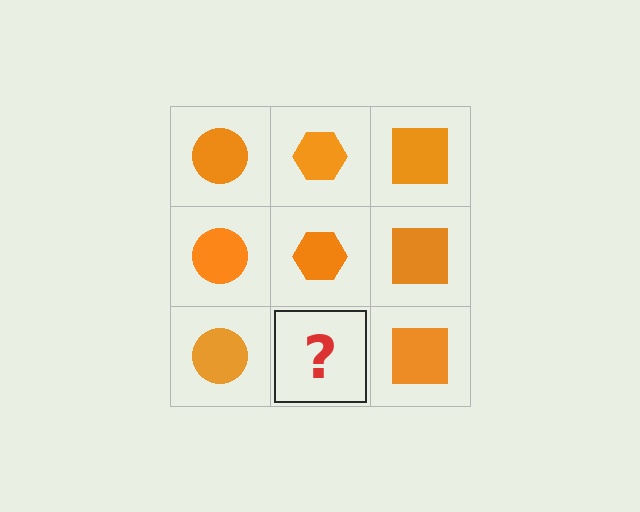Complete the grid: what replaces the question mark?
The question mark should be replaced with an orange hexagon.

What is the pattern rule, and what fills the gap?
The rule is that each column has a consistent shape. The gap should be filled with an orange hexagon.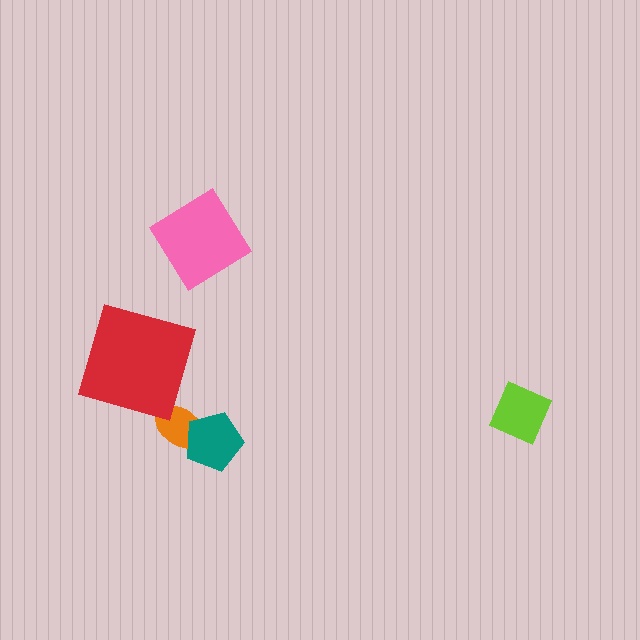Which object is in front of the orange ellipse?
The teal pentagon is in front of the orange ellipse.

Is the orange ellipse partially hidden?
Yes, it is partially covered by another shape.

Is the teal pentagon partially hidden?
No, no other shape covers it.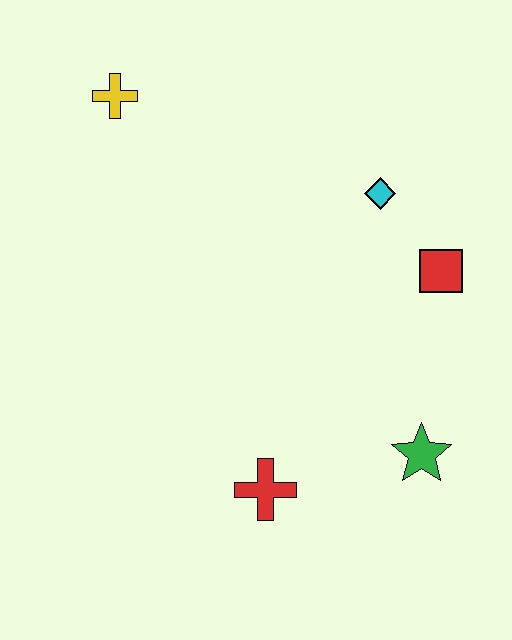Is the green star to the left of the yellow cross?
No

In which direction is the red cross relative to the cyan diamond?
The red cross is below the cyan diamond.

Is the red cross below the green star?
Yes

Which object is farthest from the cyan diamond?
The red cross is farthest from the cyan diamond.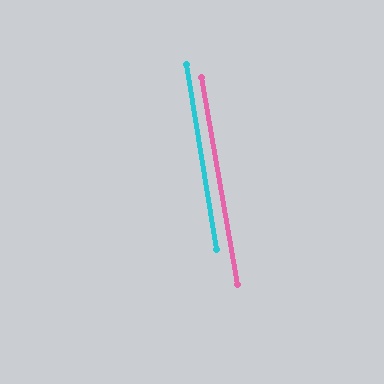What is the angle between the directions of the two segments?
Approximately 1 degree.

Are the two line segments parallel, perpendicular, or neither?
Parallel — their directions differ by only 0.9°.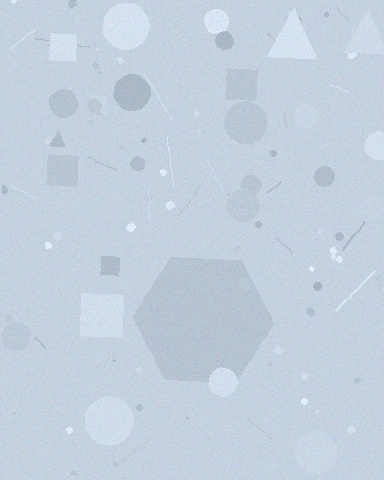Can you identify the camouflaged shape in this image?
The camouflaged shape is a hexagon.